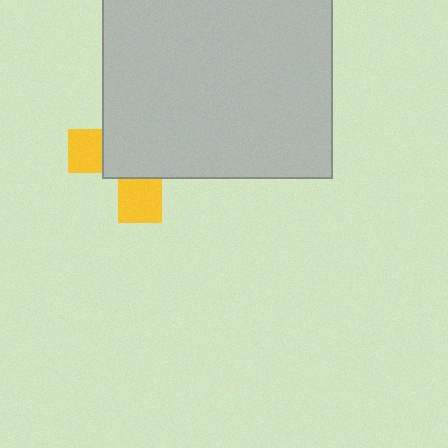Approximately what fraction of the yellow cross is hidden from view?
Roughly 68% of the yellow cross is hidden behind the light gray square.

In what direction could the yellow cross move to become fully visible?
The yellow cross could move toward the lower-left. That would shift it out from behind the light gray square entirely.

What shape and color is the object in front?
The object in front is a light gray square.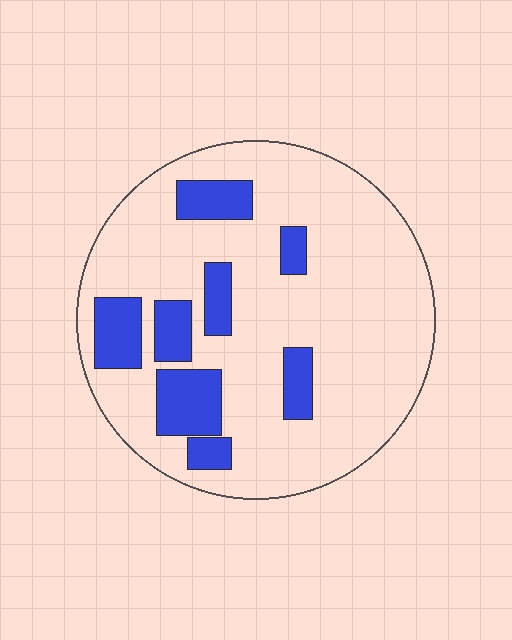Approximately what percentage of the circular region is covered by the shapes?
Approximately 20%.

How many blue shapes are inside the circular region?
8.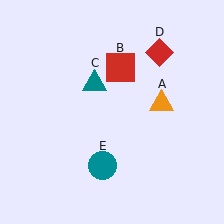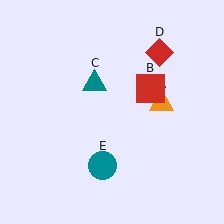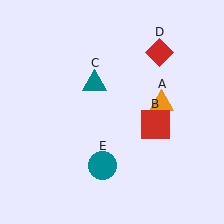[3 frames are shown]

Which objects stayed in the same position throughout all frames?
Orange triangle (object A) and teal triangle (object C) and red diamond (object D) and teal circle (object E) remained stationary.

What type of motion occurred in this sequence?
The red square (object B) rotated clockwise around the center of the scene.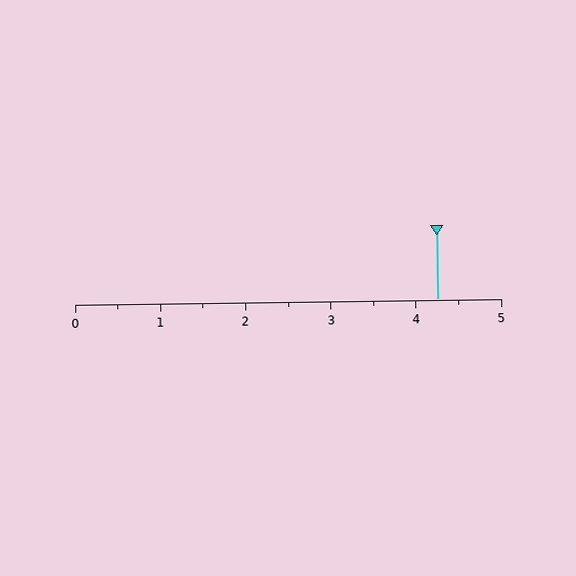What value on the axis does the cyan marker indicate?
The marker indicates approximately 4.2.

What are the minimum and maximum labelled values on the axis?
The axis runs from 0 to 5.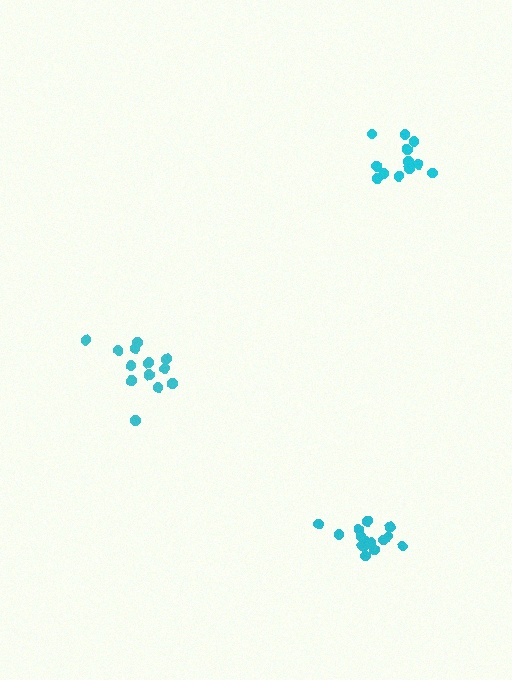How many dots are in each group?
Group 1: 12 dots, Group 2: 13 dots, Group 3: 15 dots (40 total).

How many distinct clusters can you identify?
There are 3 distinct clusters.